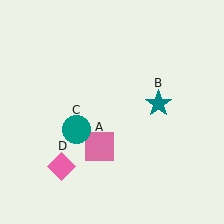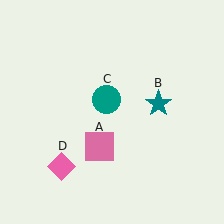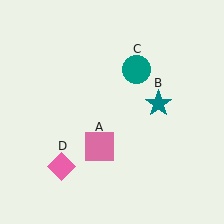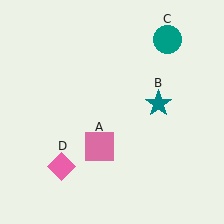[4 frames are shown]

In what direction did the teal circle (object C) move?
The teal circle (object C) moved up and to the right.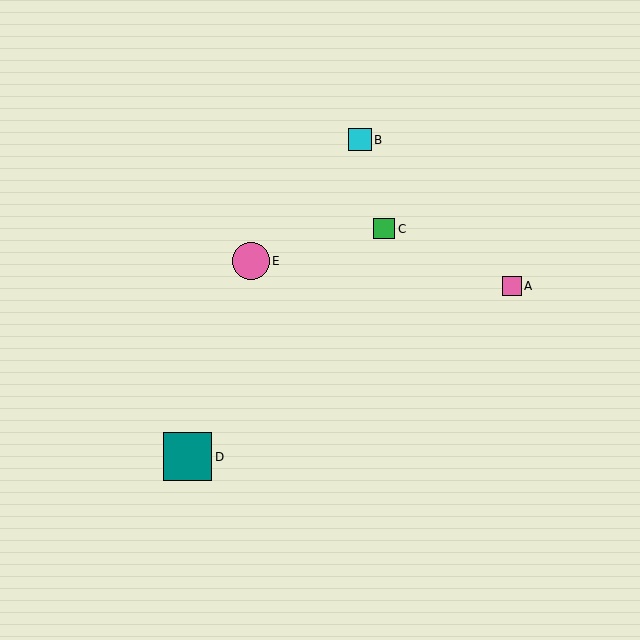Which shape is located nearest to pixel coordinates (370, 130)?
The cyan square (labeled B) at (360, 140) is nearest to that location.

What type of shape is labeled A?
Shape A is a pink square.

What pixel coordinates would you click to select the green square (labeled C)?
Click at (384, 229) to select the green square C.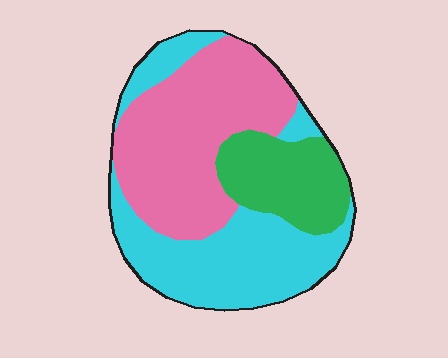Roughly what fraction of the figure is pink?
Pink takes up between a quarter and a half of the figure.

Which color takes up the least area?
Green, at roughly 20%.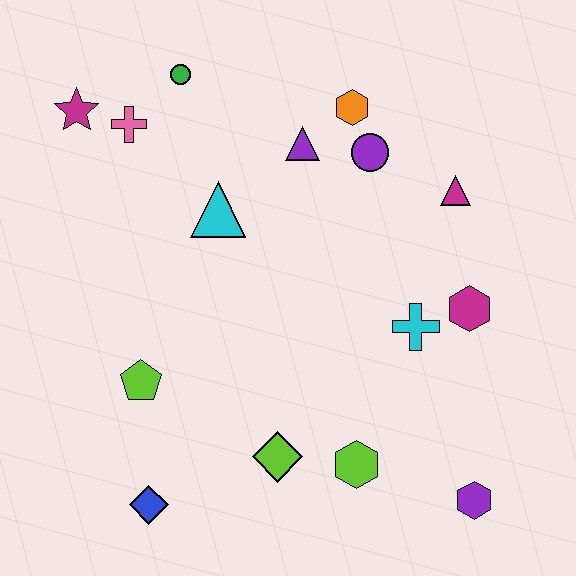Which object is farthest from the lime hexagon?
The magenta star is farthest from the lime hexagon.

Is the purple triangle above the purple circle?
Yes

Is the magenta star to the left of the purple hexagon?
Yes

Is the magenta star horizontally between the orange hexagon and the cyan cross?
No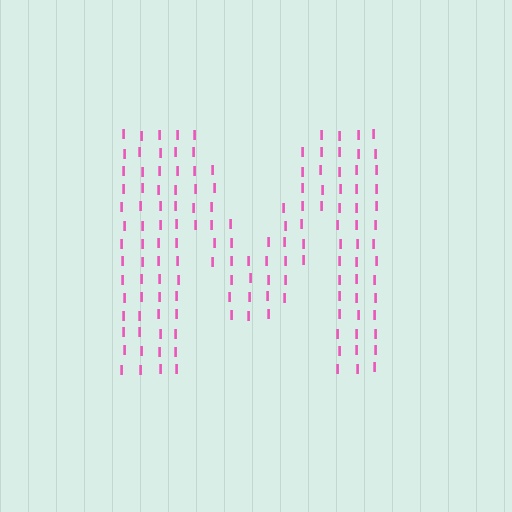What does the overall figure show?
The overall figure shows the letter M.